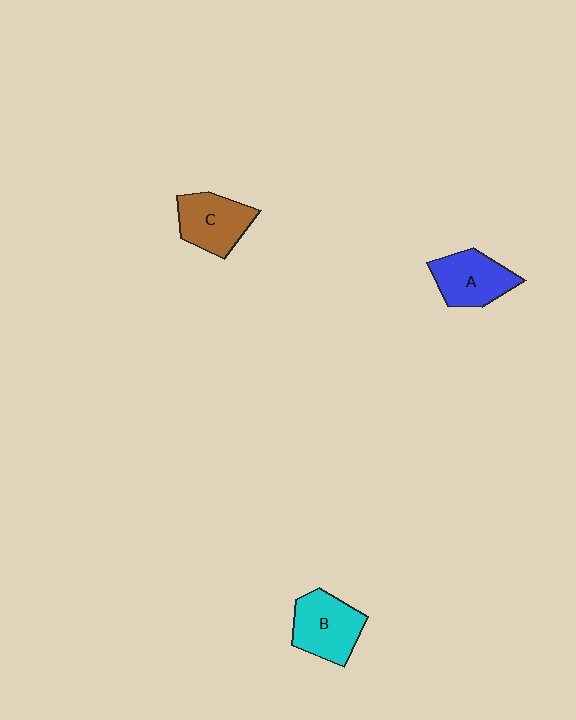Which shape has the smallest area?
Shape C (brown).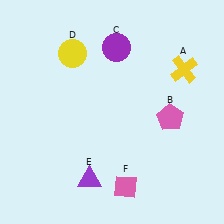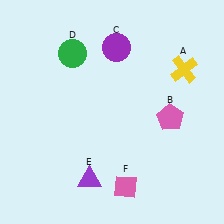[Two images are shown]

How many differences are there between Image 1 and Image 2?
There is 1 difference between the two images.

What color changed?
The circle (D) changed from yellow in Image 1 to green in Image 2.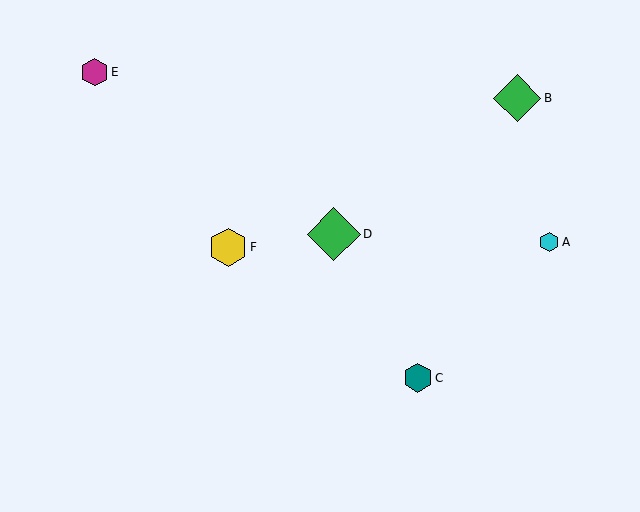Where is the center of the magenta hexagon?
The center of the magenta hexagon is at (94, 72).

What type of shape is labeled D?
Shape D is a green diamond.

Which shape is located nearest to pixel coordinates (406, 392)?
The teal hexagon (labeled C) at (418, 378) is nearest to that location.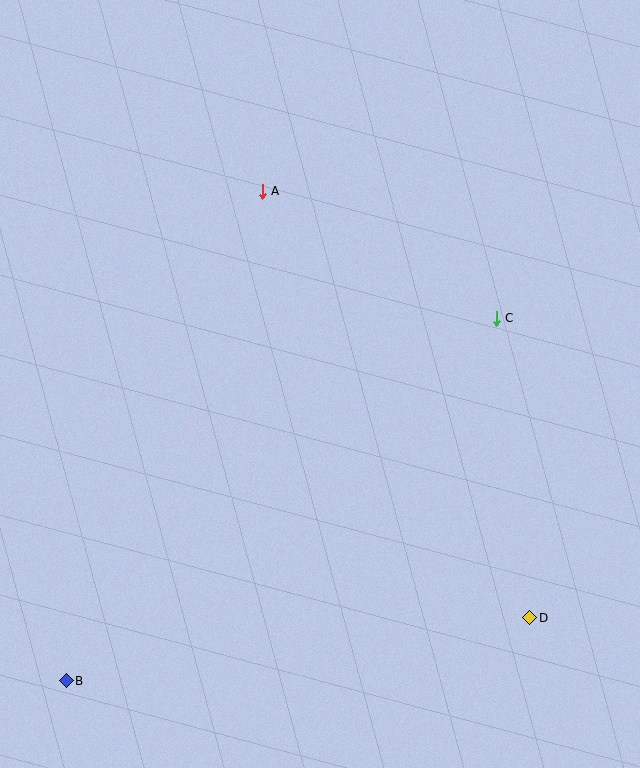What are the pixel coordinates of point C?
Point C is at (496, 318).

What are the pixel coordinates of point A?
Point A is at (262, 191).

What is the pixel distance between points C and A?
The distance between C and A is 266 pixels.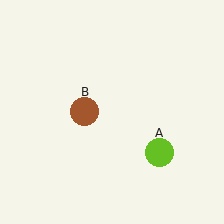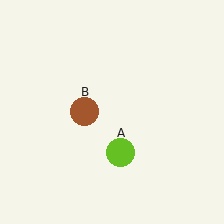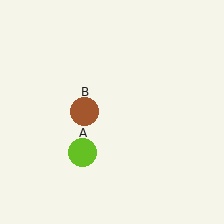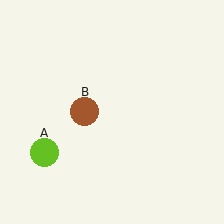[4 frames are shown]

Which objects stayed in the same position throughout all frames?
Brown circle (object B) remained stationary.